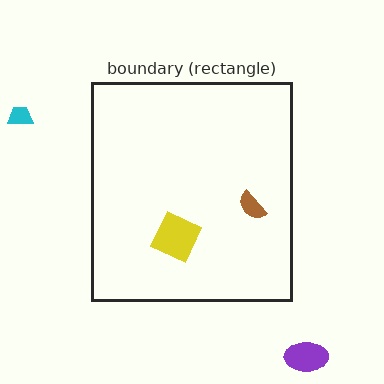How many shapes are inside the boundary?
2 inside, 2 outside.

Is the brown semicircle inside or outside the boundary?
Inside.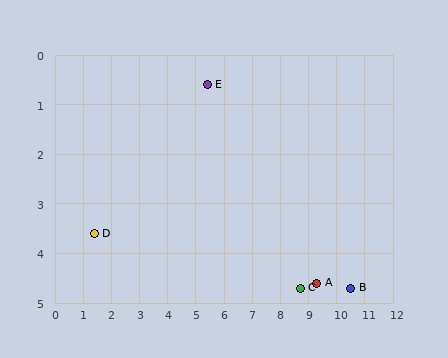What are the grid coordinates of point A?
Point A is at approximately (9.3, 4.6).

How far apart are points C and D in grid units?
Points C and D are about 7.4 grid units apart.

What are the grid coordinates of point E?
Point E is at approximately (5.4, 0.6).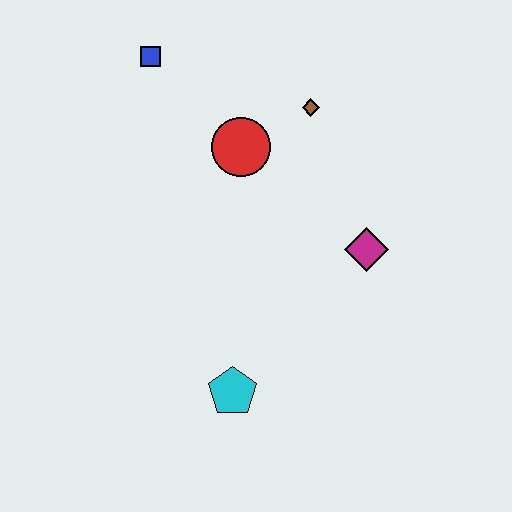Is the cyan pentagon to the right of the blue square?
Yes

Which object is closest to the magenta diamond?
The brown diamond is closest to the magenta diamond.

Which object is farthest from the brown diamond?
The cyan pentagon is farthest from the brown diamond.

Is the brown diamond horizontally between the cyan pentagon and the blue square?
No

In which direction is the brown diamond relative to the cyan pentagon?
The brown diamond is above the cyan pentagon.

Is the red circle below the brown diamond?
Yes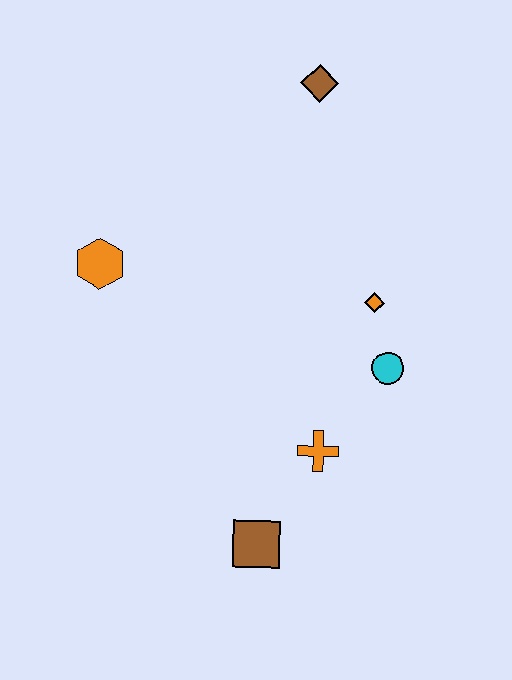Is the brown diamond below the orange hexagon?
No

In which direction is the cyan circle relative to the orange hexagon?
The cyan circle is to the right of the orange hexagon.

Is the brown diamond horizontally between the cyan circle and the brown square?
Yes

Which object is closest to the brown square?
The orange cross is closest to the brown square.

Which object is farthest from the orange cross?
The brown diamond is farthest from the orange cross.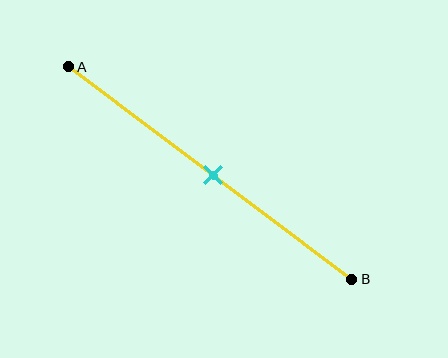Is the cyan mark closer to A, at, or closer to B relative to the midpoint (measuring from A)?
The cyan mark is approximately at the midpoint of segment AB.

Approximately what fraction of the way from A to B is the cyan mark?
The cyan mark is approximately 50% of the way from A to B.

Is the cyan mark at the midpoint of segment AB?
Yes, the mark is approximately at the midpoint.